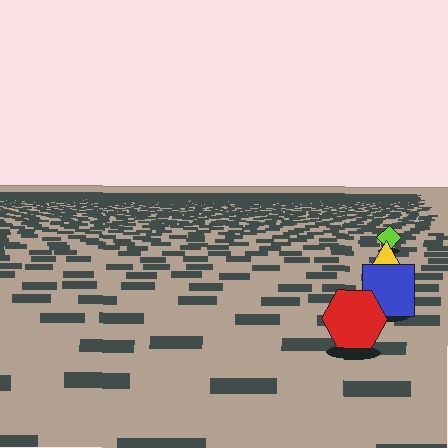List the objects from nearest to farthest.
From nearest to farthest: the red hexagon, the blue square, the yellow triangle, the lime diamond.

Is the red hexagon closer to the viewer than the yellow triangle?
Yes. The red hexagon is closer — you can tell from the texture gradient: the ground texture is coarser near it.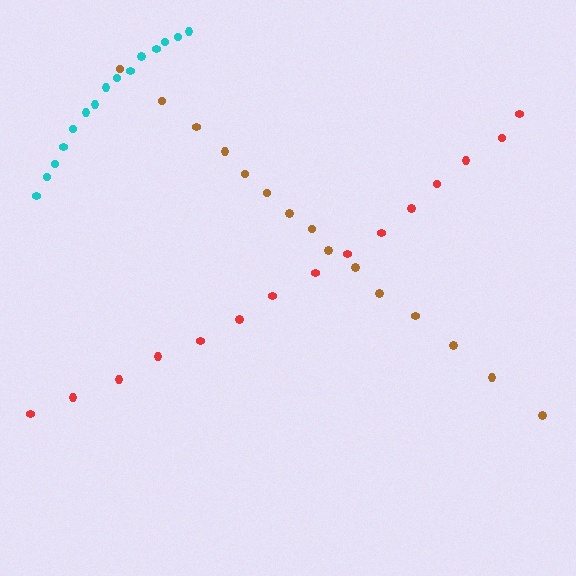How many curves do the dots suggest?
There are 3 distinct paths.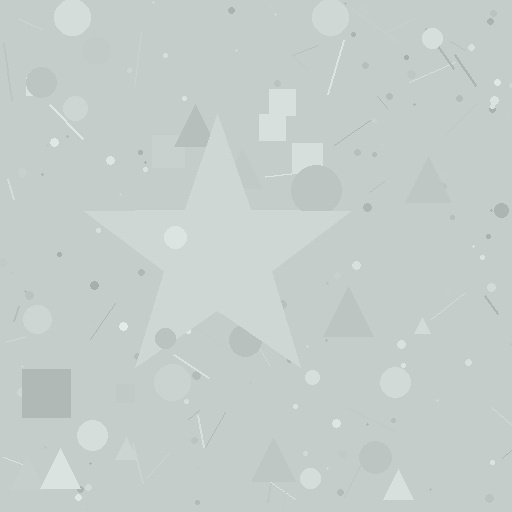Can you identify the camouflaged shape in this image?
The camouflaged shape is a star.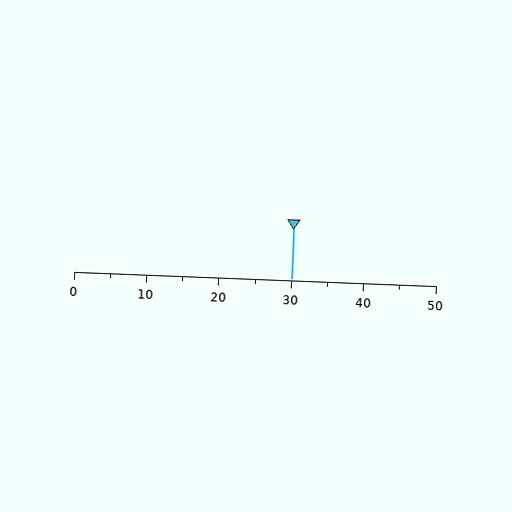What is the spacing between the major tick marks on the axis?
The major ticks are spaced 10 apart.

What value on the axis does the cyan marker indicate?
The marker indicates approximately 30.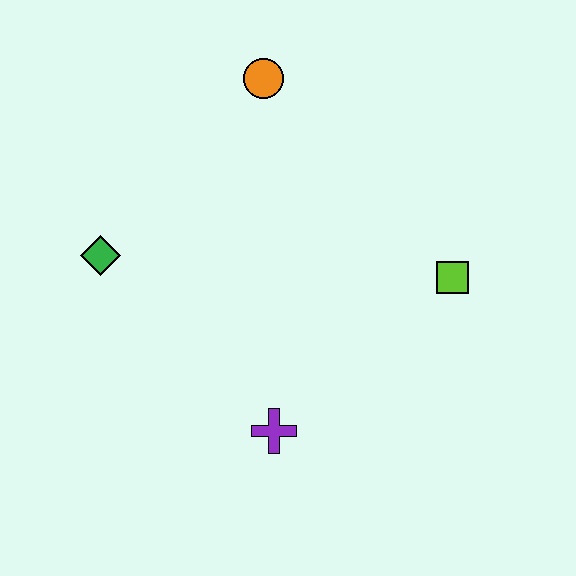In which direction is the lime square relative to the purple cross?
The lime square is to the right of the purple cross.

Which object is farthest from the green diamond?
The lime square is farthest from the green diamond.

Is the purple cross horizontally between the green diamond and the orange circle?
No